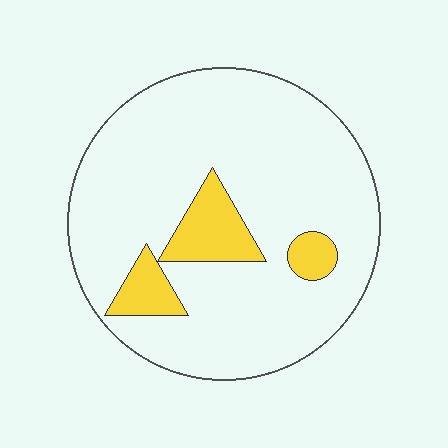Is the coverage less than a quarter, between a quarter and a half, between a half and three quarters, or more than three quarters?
Less than a quarter.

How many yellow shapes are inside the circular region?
3.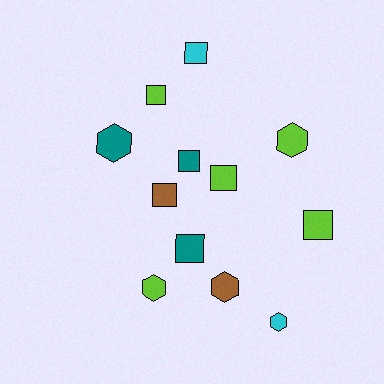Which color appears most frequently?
Lime, with 5 objects.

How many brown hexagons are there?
There is 1 brown hexagon.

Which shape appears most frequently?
Square, with 7 objects.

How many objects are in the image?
There are 12 objects.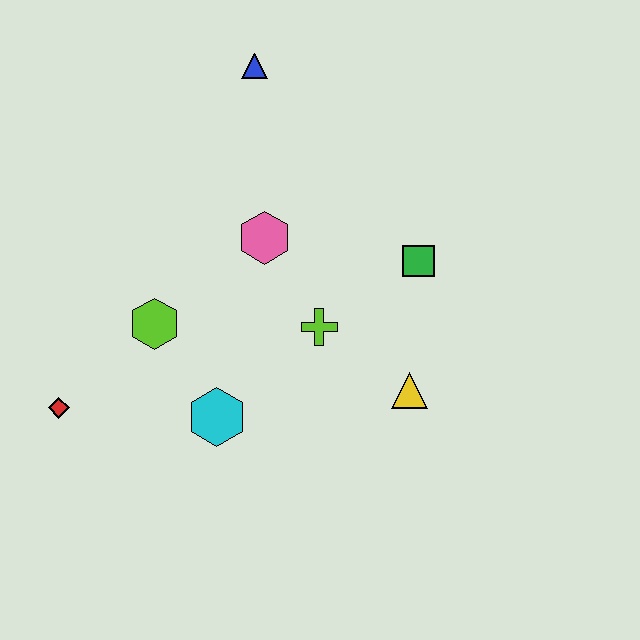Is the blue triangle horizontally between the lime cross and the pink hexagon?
No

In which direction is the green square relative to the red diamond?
The green square is to the right of the red diamond.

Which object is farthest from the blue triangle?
The red diamond is farthest from the blue triangle.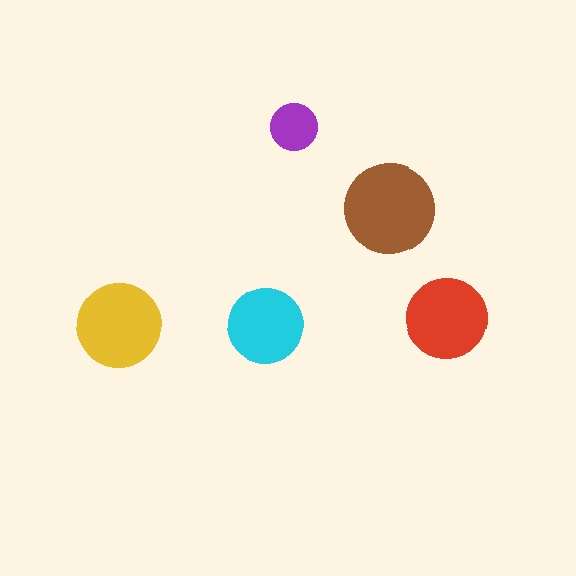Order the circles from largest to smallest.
the brown one, the yellow one, the red one, the cyan one, the purple one.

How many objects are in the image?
There are 5 objects in the image.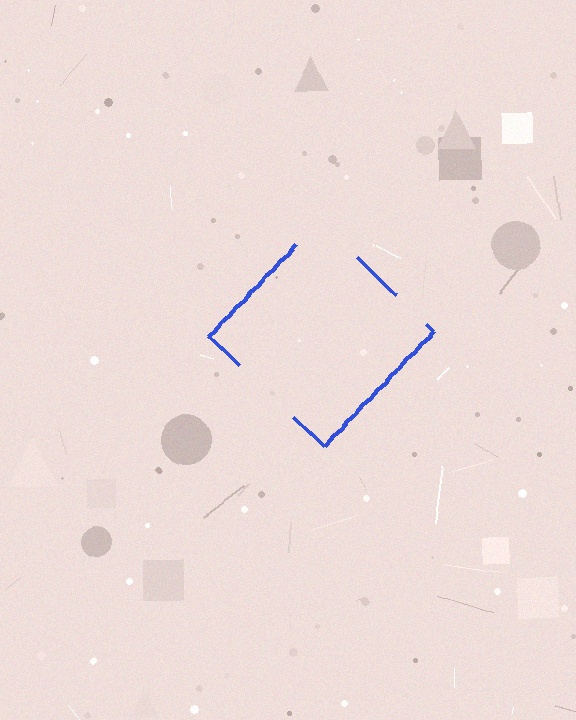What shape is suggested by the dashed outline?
The dashed outline suggests a diamond.